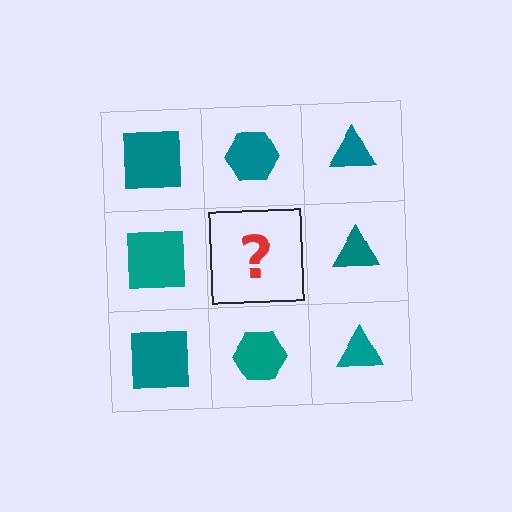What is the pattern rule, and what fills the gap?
The rule is that each column has a consistent shape. The gap should be filled with a teal hexagon.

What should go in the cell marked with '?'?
The missing cell should contain a teal hexagon.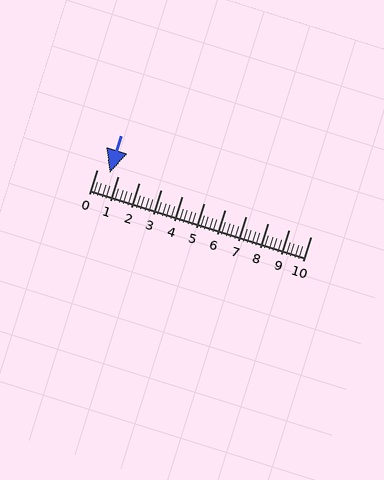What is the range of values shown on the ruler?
The ruler shows values from 0 to 10.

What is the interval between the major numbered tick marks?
The major tick marks are spaced 1 units apart.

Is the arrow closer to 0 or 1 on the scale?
The arrow is closer to 1.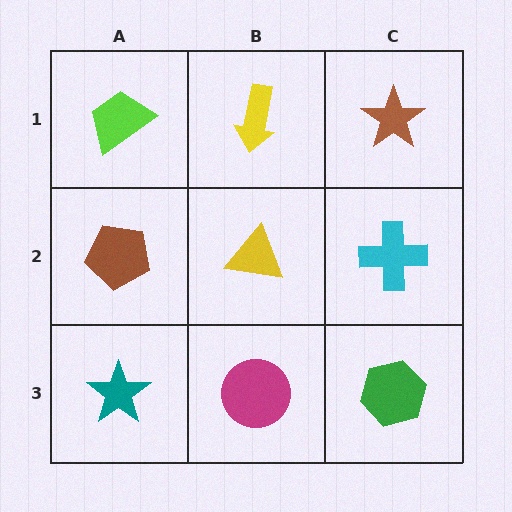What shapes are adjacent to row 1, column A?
A brown pentagon (row 2, column A), a yellow arrow (row 1, column B).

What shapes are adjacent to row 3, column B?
A yellow triangle (row 2, column B), a teal star (row 3, column A), a green hexagon (row 3, column C).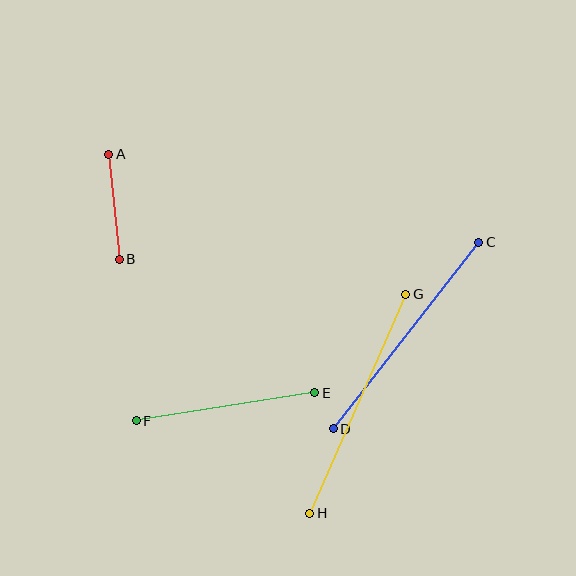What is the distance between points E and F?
The distance is approximately 181 pixels.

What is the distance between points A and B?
The distance is approximately 105 pixels.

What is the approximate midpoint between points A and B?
The midpoint is at approximately (114, 207) pixels.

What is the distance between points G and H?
The distance is approximately 239 pixels.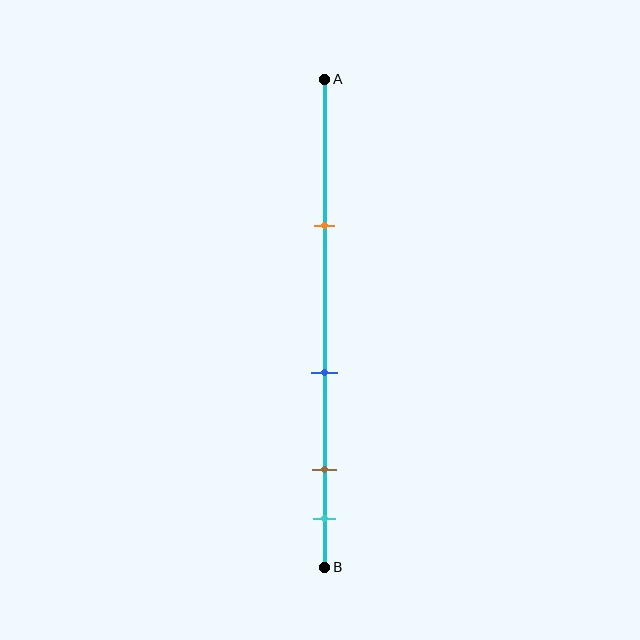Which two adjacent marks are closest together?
The brown and cyan marks are the closest adjacent pair.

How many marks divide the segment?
There are 4 marks dividing the segment.